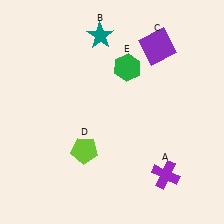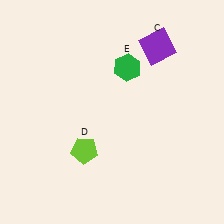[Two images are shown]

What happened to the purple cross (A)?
The purple cross (A) was removed in Image 2. It was in the bottom-right area of Image 1.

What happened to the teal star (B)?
The teal star (B) was removed in Image 2. It was in the top-left area of Image 1.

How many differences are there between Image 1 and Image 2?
There are 2 differences between the two images.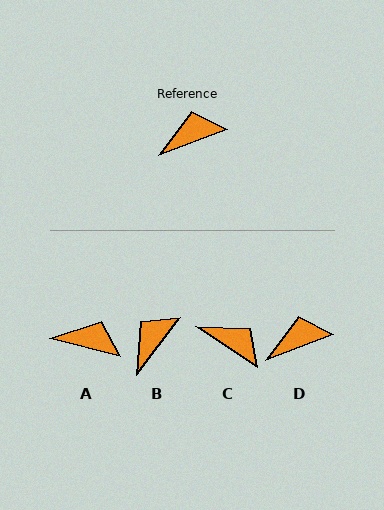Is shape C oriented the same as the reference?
No, it is off by about 54 degrees.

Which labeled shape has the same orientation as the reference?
D.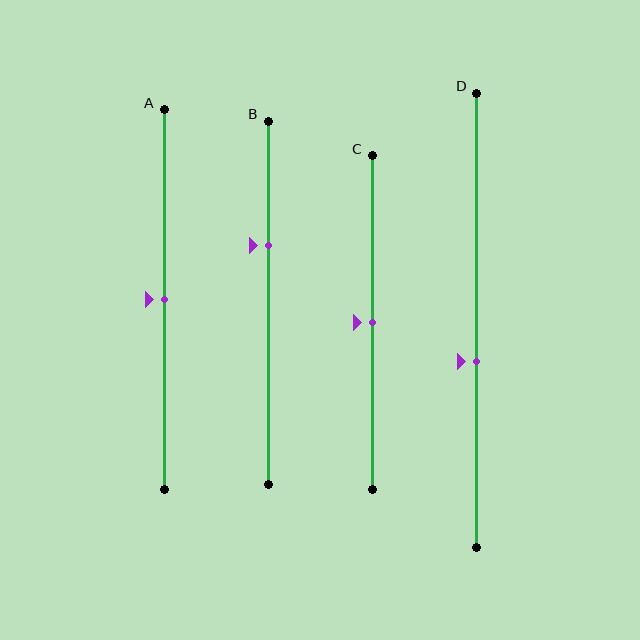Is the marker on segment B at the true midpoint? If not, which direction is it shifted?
No, the marker on segment B is shifted upward by about 16% of the segment length.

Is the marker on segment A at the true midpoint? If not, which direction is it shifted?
Yes, the marker on segment A is at the true midpoint.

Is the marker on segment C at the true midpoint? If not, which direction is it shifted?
Yes, the marker on segment C is at the true midpoint.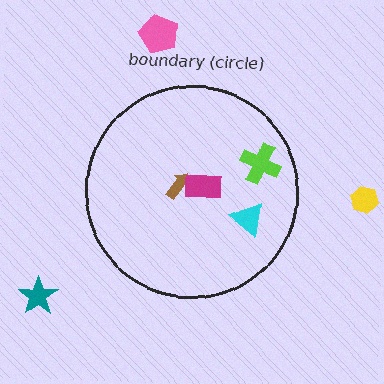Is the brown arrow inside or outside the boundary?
Inside.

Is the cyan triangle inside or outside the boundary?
Inside.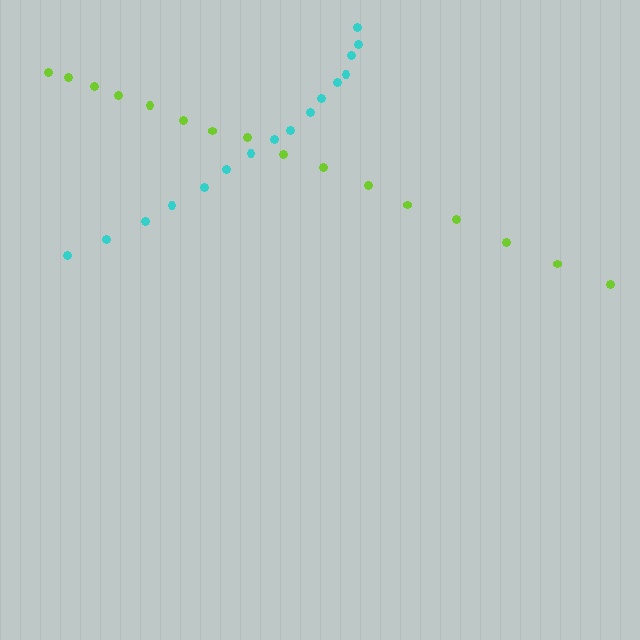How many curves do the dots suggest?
There are 2 distinct paths.